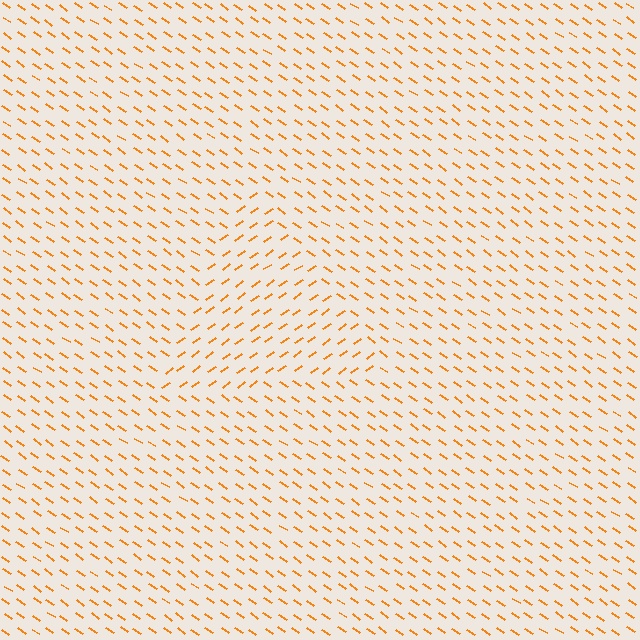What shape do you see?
I see a triangle.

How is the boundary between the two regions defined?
The boundary is defined purely by a change in line orientation (approximately 70 degrees difference). All lines are the same color and thickness.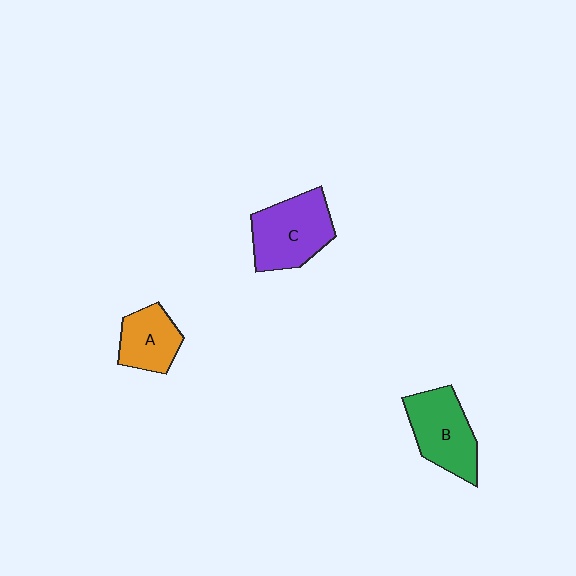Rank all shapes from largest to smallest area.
From largest to smallest: C (purple), B (green), A (orange).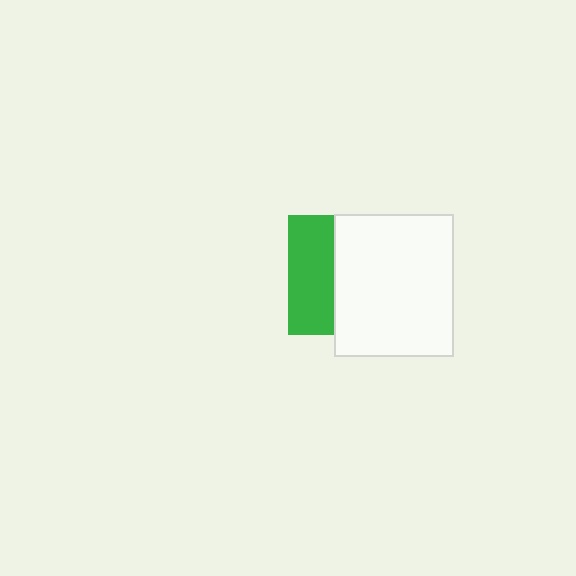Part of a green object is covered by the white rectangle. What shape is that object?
It is a square.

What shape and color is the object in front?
The object in front is a white rectangle.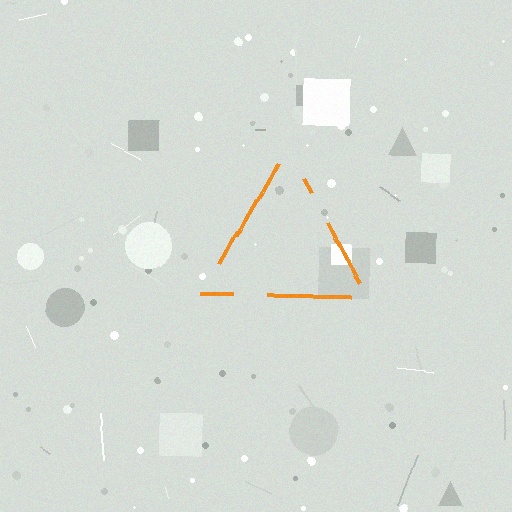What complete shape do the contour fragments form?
The contour fragments form a triangle.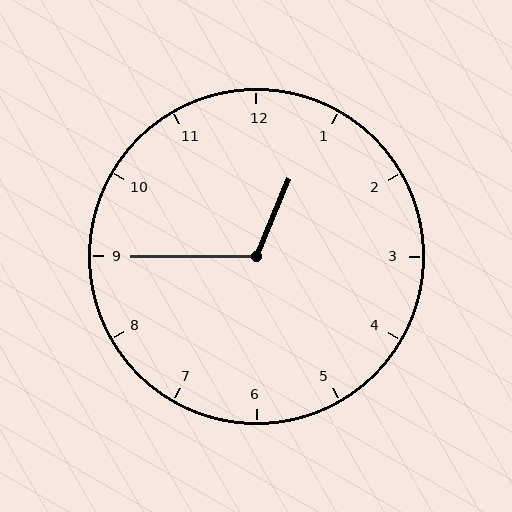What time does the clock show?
12:45.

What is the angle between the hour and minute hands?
Approximately 112 degrees.